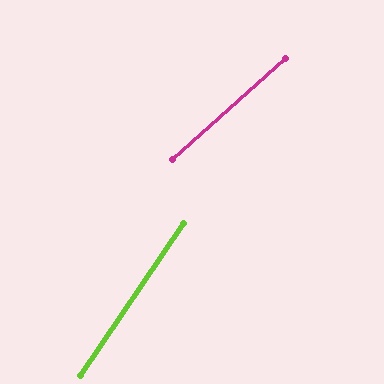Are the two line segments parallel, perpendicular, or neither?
Neither parallel nor perpendicular — they differ by about 14°.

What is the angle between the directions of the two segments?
Approximately 14 degrees.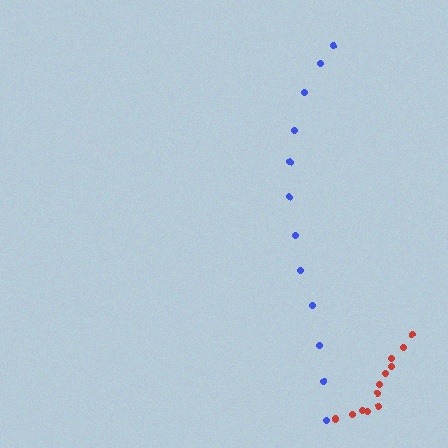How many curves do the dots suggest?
There are 2 distinct paths.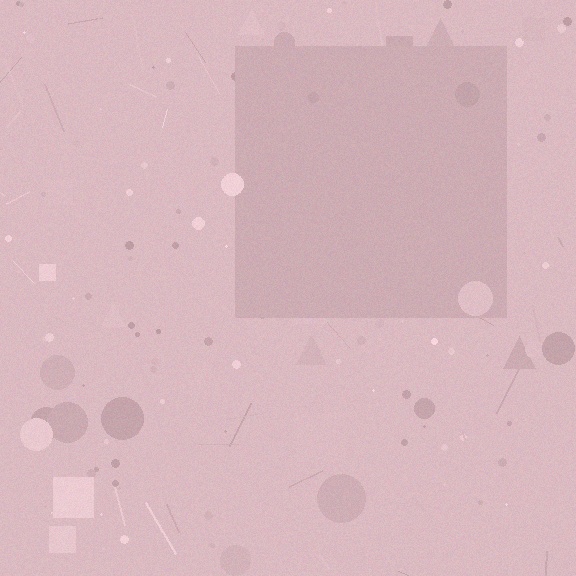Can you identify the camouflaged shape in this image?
The camouflaged shape is a square.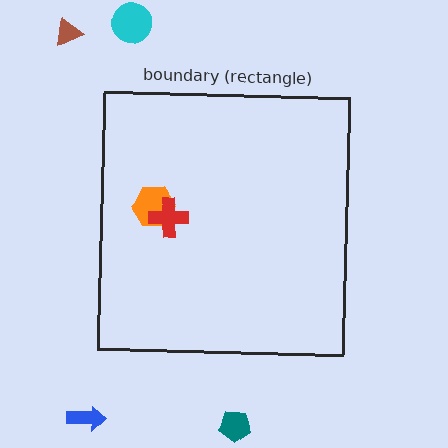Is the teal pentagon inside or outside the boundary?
Outside.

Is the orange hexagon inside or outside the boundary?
Inside.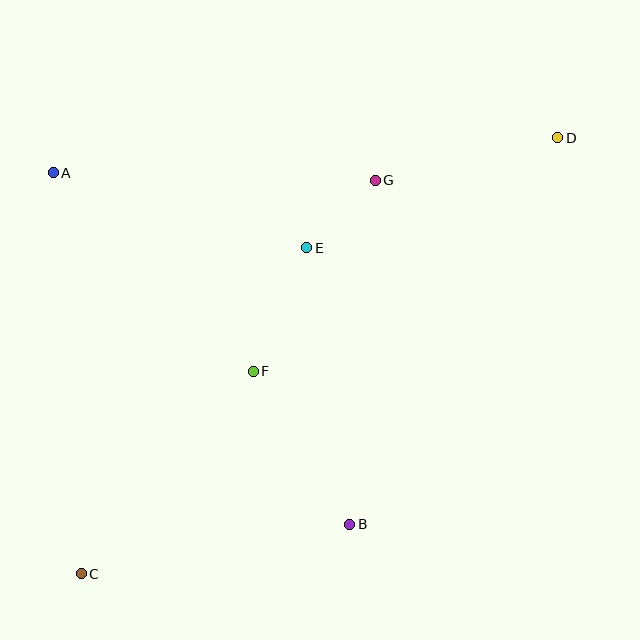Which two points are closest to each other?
Points E and G are closest to each other.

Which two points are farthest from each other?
Points C and D are farthest from each other.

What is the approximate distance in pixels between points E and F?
The distance between E and F is approximately 135 pixels.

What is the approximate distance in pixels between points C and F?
The distance between C and F is approximately 265 pixels.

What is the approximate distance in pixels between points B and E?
The distance between B and E is approximately 280 pixels.